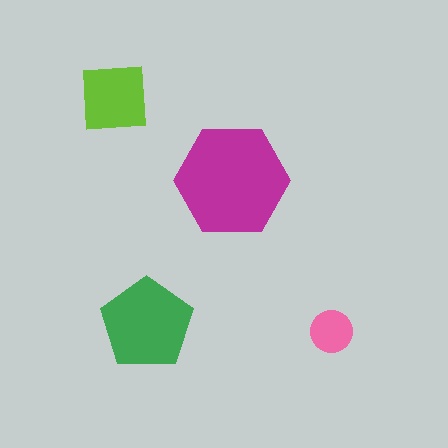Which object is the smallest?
The pink circle.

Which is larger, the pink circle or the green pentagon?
The green pentagon.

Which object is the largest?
The magenta hexagon.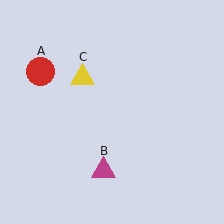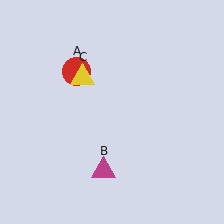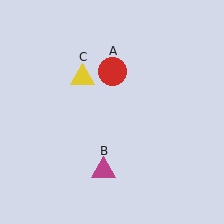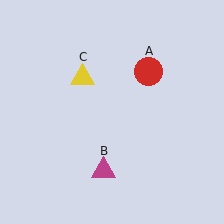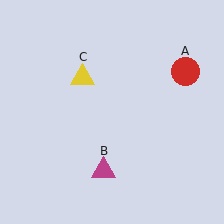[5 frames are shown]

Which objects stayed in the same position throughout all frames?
Magenta triangle (object B) and yellow triangle (object C) remained stationary.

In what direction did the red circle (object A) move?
The red circle (object A) moved right.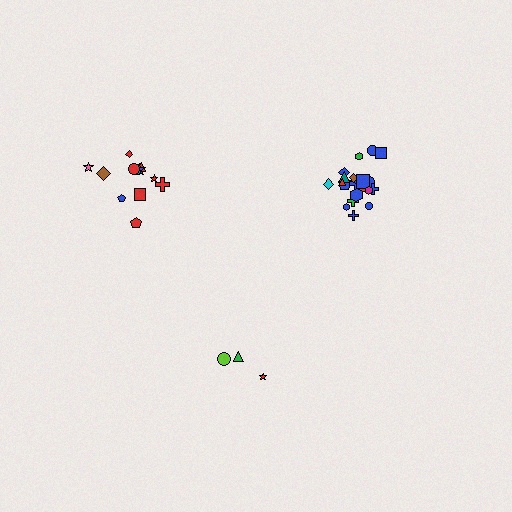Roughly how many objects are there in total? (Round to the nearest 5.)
Roughly 35 objects in total.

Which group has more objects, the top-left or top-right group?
The top-right group.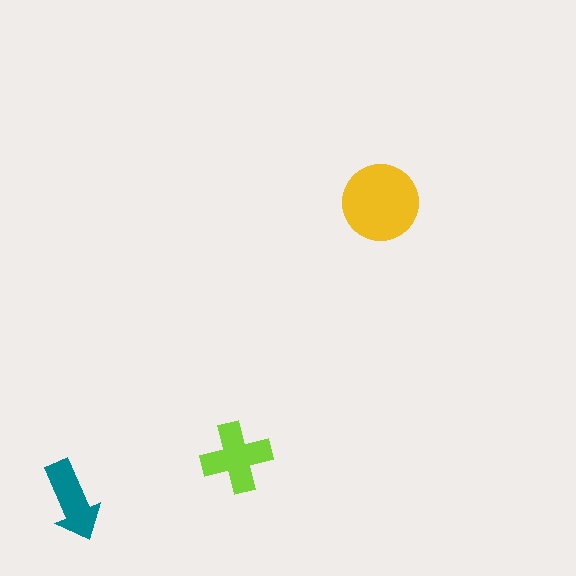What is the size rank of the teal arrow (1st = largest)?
3rd.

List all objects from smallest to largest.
The teal arrow, the lime cross, the yellow circle.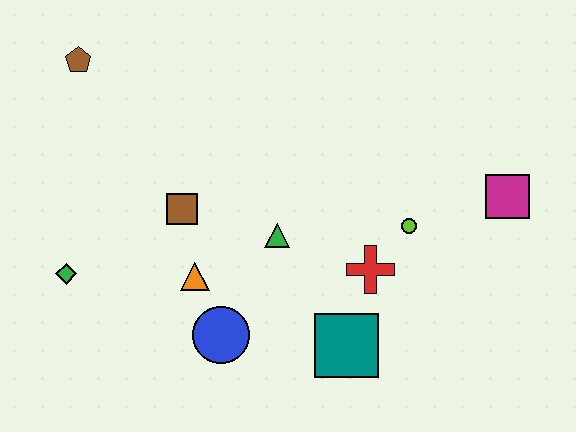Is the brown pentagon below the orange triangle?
No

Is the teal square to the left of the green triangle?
No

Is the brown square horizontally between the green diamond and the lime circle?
Yes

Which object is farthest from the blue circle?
The magenta square is farthest from the blue circle.